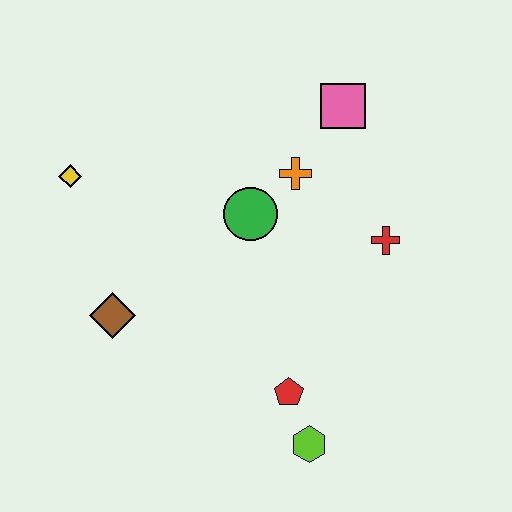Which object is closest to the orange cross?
The green circle is closest to the orange cross.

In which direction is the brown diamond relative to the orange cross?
The brown diamond is to the left of the orange cross.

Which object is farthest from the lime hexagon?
The yellow diamond is farthest from the lime hexagon.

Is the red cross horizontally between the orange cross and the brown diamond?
No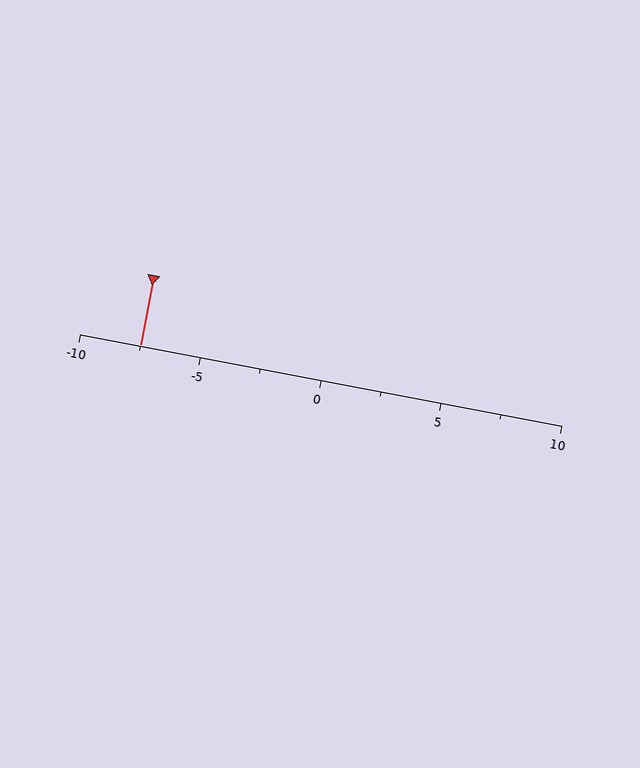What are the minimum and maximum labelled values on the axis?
The axis runs from -10 to 10.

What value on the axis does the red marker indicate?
The marker indicates approximately -7.5.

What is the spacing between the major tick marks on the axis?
The major ticks are spaced 5 apart.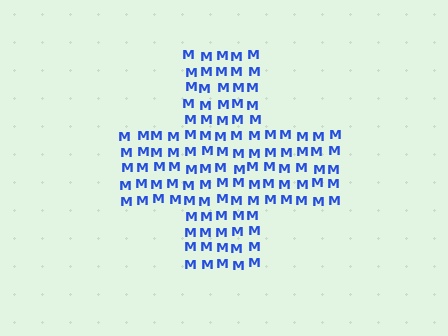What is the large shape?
The large shape is a cross.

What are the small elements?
The small elements are letter M's.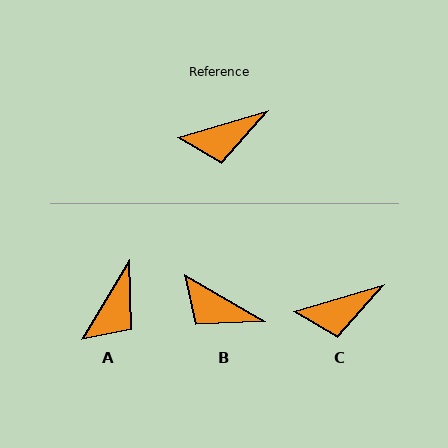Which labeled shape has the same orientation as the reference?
C.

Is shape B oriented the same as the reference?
No, it is off by about 46 degrees.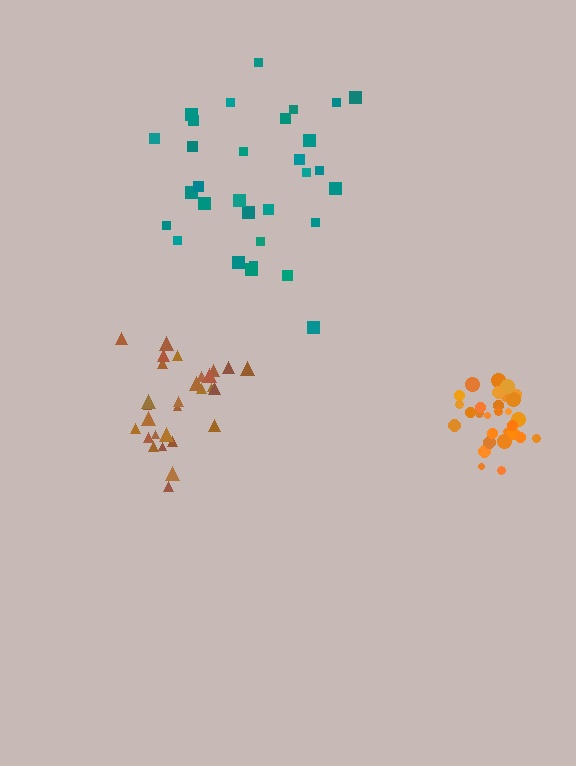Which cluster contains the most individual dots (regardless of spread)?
Teal (31).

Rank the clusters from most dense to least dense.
orange, brown, teal.